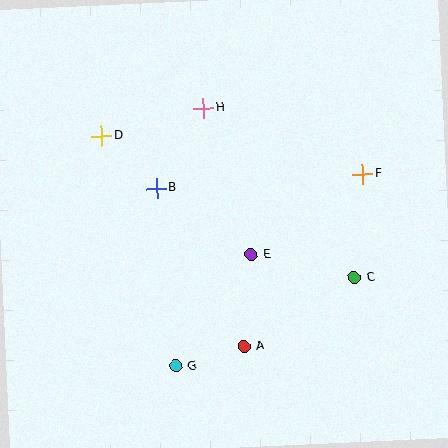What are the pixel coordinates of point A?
Point A is at (244, 346).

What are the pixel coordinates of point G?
Point G is at (176, 366).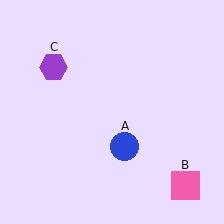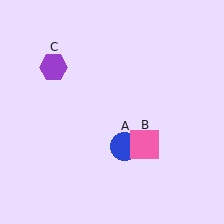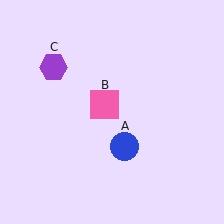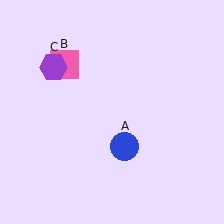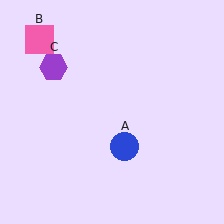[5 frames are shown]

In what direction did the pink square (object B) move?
The pink square (object B) moved up and to the left.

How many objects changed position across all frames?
1 object changed position: pink square (object B).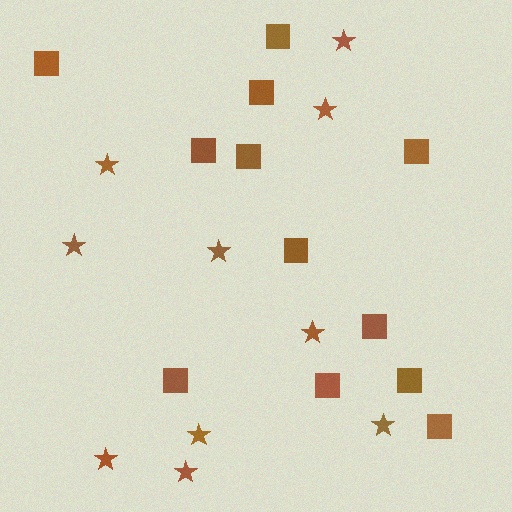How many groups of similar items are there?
There are 2 groups: one group of squares (12) and one group of stars (10).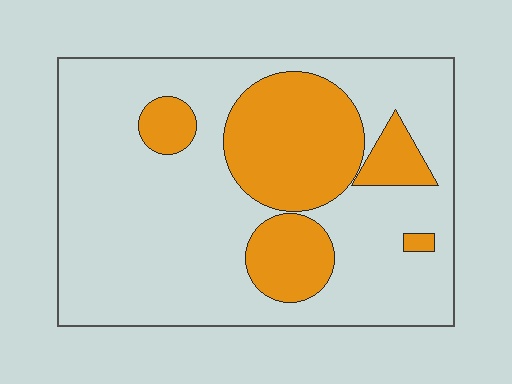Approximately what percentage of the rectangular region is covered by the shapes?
Approximately 25%.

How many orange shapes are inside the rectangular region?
5.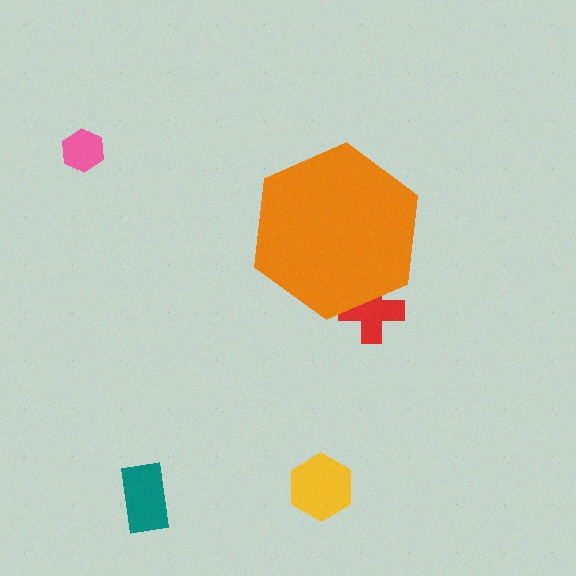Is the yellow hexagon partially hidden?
No, the yellow hexagon is fully visible.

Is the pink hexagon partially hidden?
No, the pink hexagon is fully visible.